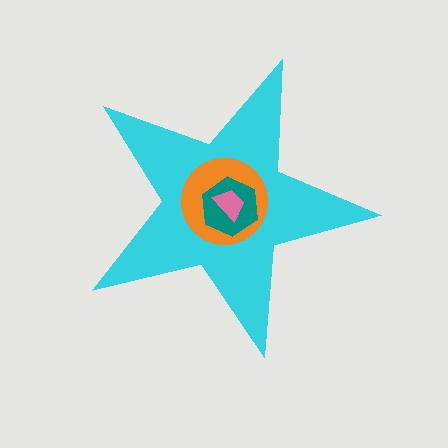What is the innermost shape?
The pink trapezoid.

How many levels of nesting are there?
4.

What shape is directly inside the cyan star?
The orange circle.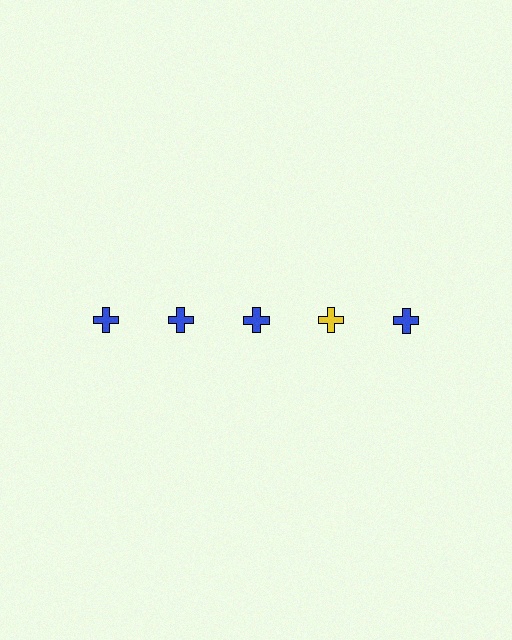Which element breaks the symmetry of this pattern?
The yellow cross in the top row, second from right column breaks the symmetry. All other shapes are blue crosses.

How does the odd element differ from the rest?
It has a different color: yellow instead of blue.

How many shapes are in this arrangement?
There are 5 shapes arranged in a grid pattern.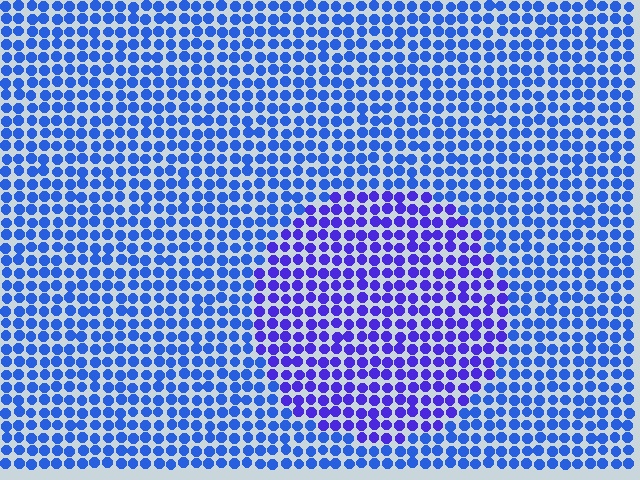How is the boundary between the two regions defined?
The boundary is defined purely by a slight shift in hue (about 30 degrees). Spacing, size, and orientation are identical on both sides.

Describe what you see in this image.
The image is filled with small blue elements in a uniform arrangement. A circle-shaped region is visible where the elements are tinted to a slightly different hue, forming a subtle color boundary.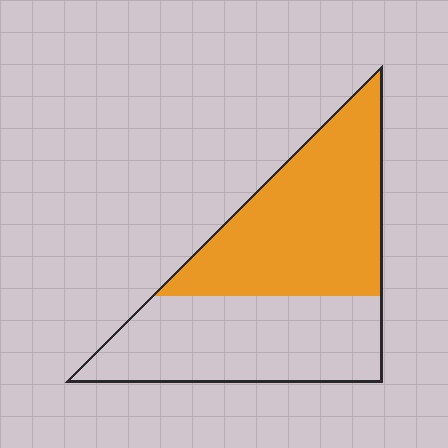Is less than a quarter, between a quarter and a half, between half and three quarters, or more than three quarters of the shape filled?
Between half and three quarters.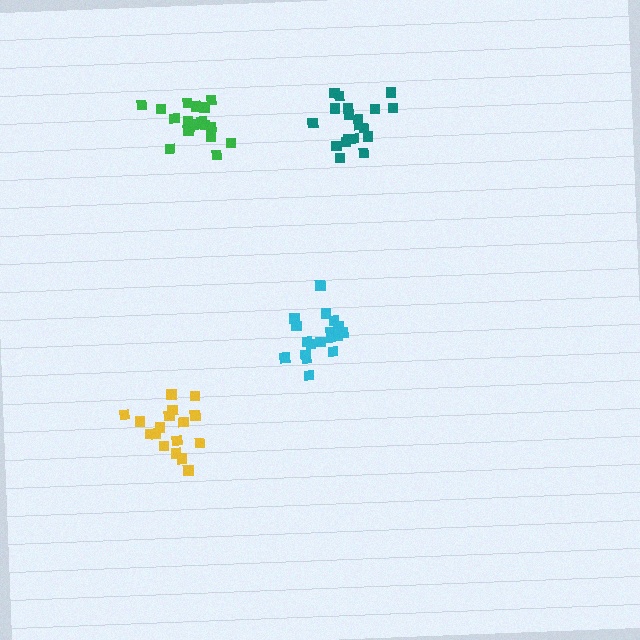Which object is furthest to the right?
The teal cluster is rightmost.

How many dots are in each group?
Group 1: 17 dots, Group 2: 19 dots, Group 3: 19 dots, Group 4: 19 dots (74 total).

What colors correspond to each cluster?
The clusters are colored: yellow, cyan, green, teal.